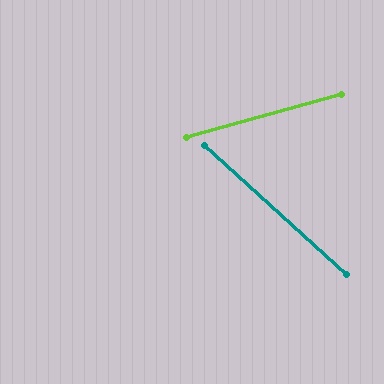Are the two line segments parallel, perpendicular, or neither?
Neither parallel nor perpendicular — they differ by about 58°.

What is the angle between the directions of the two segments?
Approximately 58 degrees.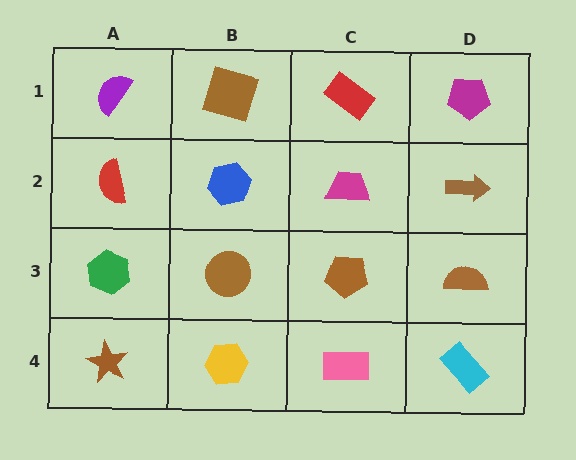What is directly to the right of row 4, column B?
A pink rectangle.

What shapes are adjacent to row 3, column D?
A brown arrow (row 2, column D), a cyan rectangle (row 4, column D), a brown pentagon (row 3, column C).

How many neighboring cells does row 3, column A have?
3.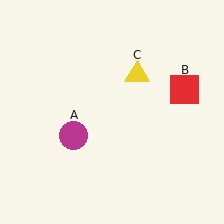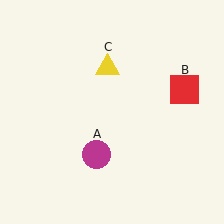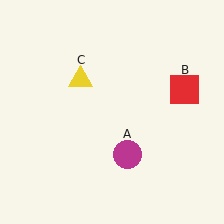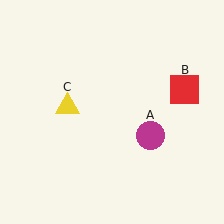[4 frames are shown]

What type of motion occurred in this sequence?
The magenta circle (object A), yellow triangle (object C) rotated counterclockwise around the center of the scene.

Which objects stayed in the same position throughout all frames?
Red square (object B) remained stationary.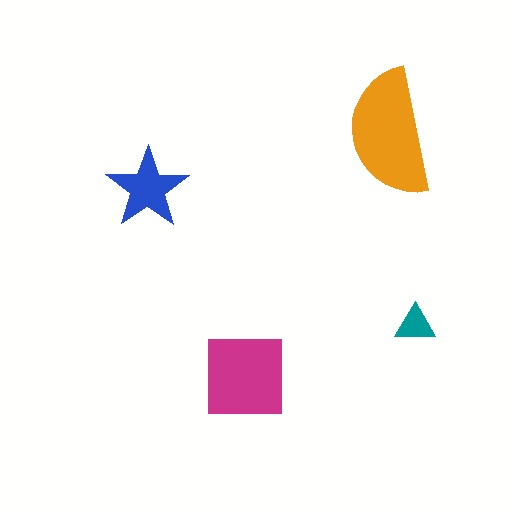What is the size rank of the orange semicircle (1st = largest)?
1st.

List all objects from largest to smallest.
The orange semicircle, the magenta square, the blue star, the teal triangle.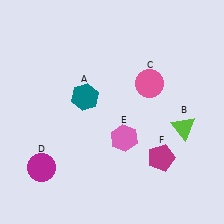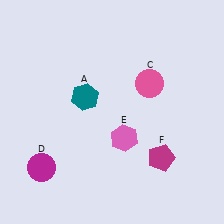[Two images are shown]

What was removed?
The lime triangle (B) was removed in Image 2.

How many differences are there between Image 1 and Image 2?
There is 1 difference between the two images.